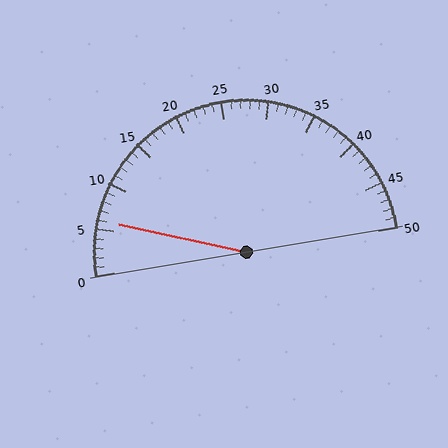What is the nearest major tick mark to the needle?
The nearest major tick mark is 5.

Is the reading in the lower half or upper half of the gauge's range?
The reading is in the lower half of the range (0 to 50).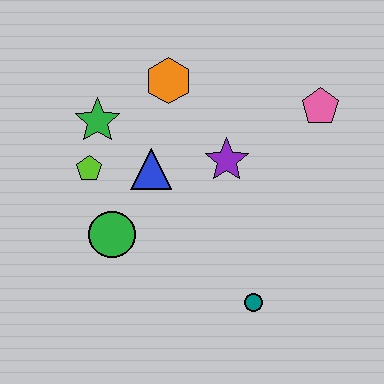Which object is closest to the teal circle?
The purple star is closest to the teal circle.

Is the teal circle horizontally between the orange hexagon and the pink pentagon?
Yes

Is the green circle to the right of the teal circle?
No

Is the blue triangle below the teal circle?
No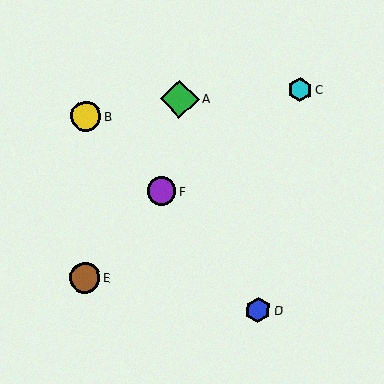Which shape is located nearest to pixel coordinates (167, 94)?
The green diamond (labeled A) at (180, 99) is nearest to that location.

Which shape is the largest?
The green diamond (labeled A) is the largest.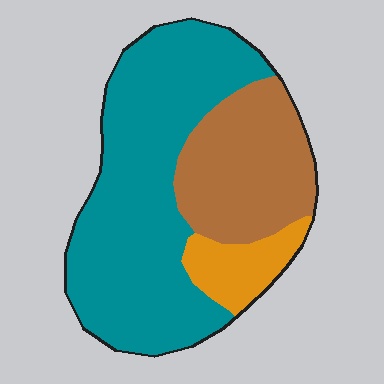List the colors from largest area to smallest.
From largest to smallest: teal, brown, orange.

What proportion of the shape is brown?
Brown covers around 30% of the shape.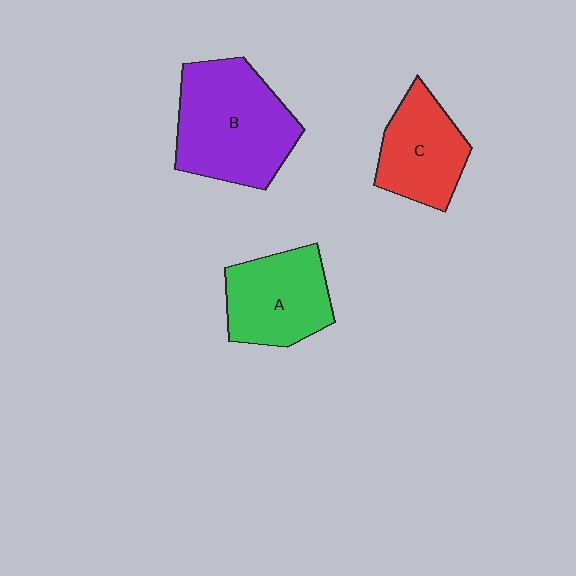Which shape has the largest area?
Shape B (purple).